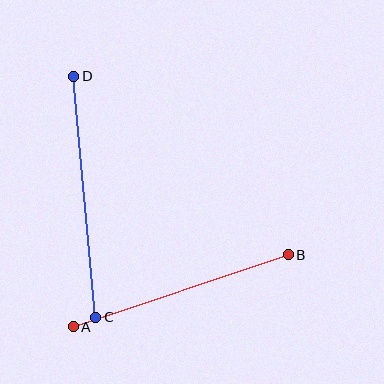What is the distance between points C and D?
The distance is approximately 242 pixels.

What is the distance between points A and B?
The distance is approximately 226 pixels.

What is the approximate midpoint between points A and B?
The midpoint is at approximately (181, 291) pixels.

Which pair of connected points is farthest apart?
Points C and D are farthest apart.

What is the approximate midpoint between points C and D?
The midpoint is at approximately (85, 197) pixels.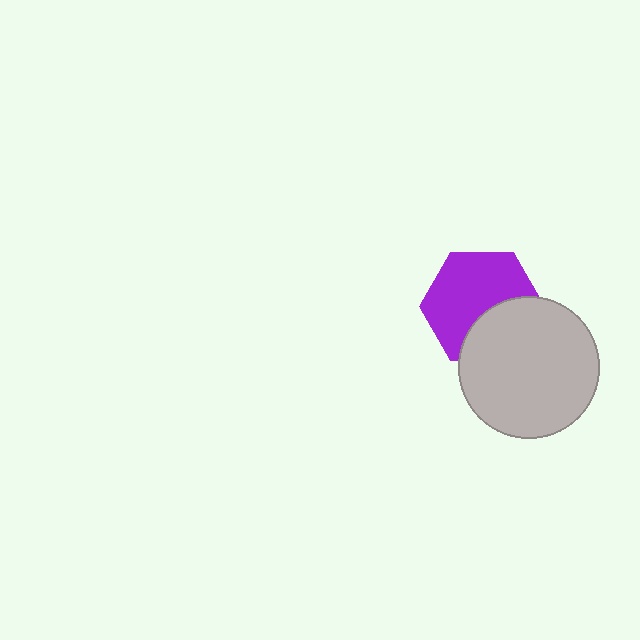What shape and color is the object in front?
The object in front is a light gray circle.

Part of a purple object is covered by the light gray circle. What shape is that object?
It is a hexagon.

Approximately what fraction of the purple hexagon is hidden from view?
Roughly 36% of the purple hexagon is hidden behind the light gray circle.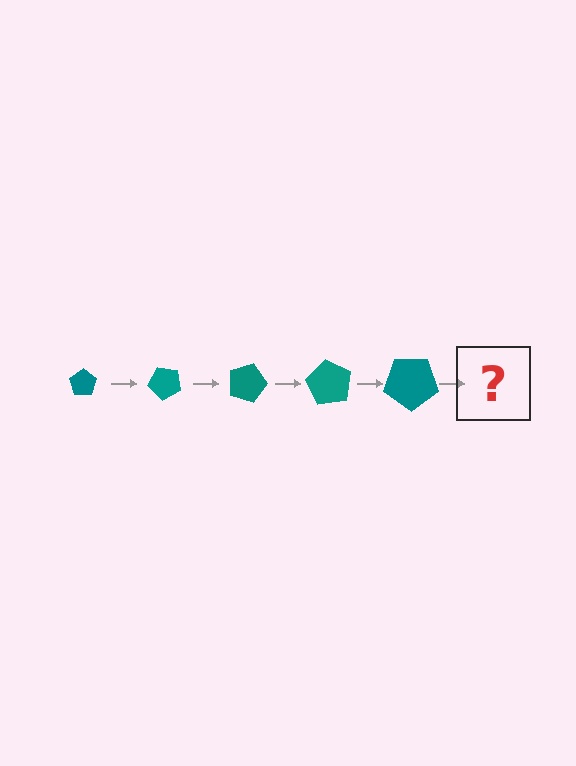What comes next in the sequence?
The next element should be a pentagon, larger than the previous one and rotated 225 degrees from the start.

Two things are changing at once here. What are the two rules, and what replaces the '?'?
The two rules are that the pentagon grows larger each step and it rotates 45 degrees each step. The '?' should be a pentagon, larger than the previous one and rotated 225 degrees from the start.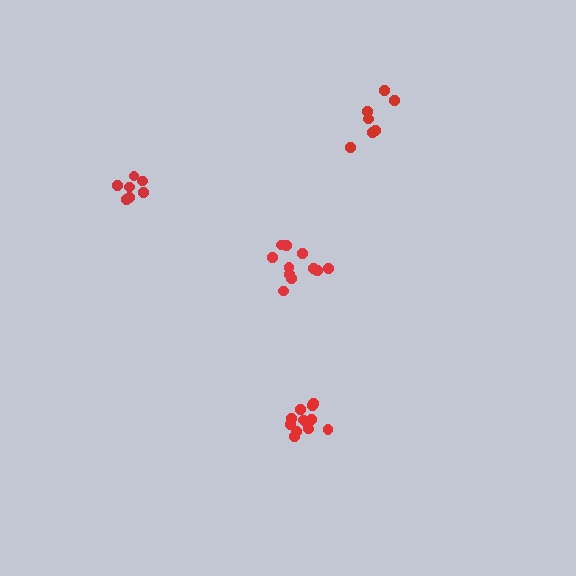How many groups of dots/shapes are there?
There are 4 groups.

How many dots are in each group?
Group 1: 12 dots, Group 2: 7 dots, Group 3: 7 dots, Group 4: 12 dots (38 total).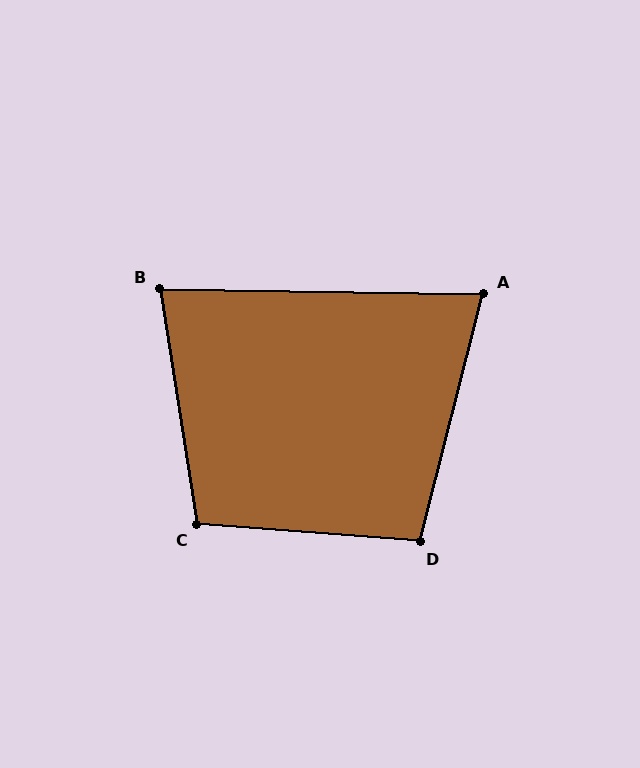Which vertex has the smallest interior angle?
A, at approximately 77 degrees.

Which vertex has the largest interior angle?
C, at approximately 103 degrees.